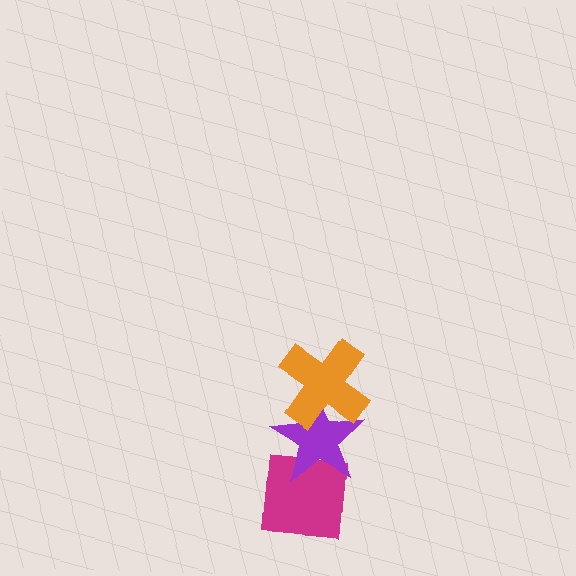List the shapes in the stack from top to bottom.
From top to bottom: the orange cross, the purple star, the magenta square.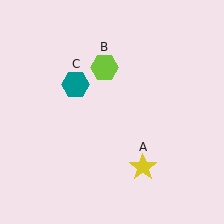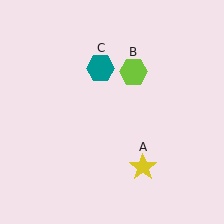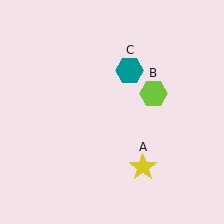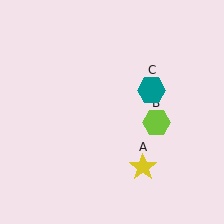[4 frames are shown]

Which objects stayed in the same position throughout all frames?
Yellow star (object A) remained stationary.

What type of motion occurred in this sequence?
The lime hexagon (object B), teal hexagon (object C) rotated clockwise around the center of the scene.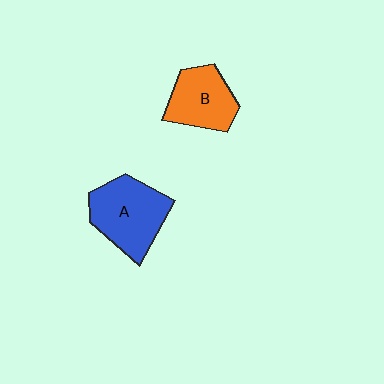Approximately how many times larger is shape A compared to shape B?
Approximately 1.3 times.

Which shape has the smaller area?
Shape B (orange).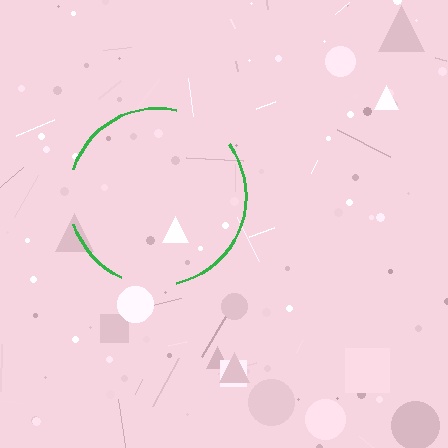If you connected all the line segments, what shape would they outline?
They would outline a circle.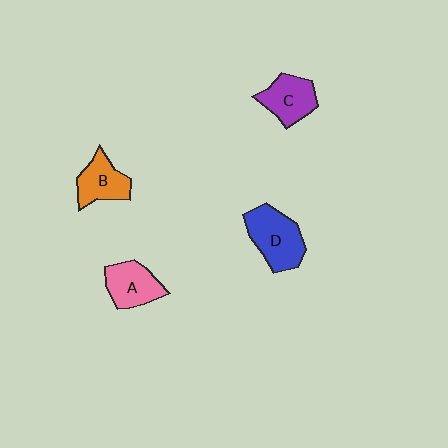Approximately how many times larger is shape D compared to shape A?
Approximately 1.3 times.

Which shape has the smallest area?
Shape B (orange).